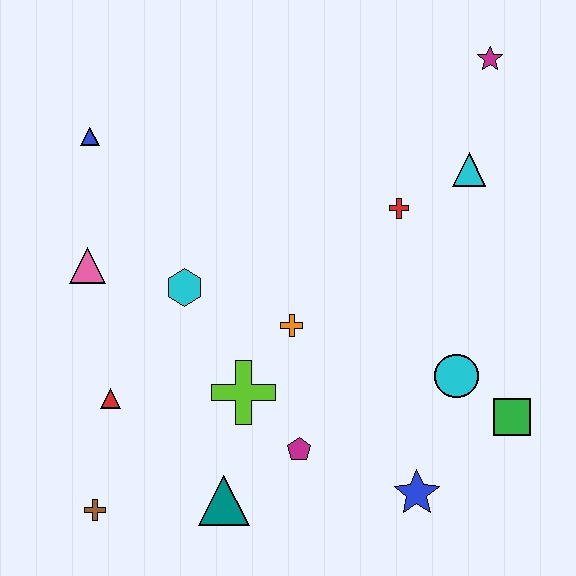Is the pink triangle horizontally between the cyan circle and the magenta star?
No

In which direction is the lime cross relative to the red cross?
The lime cross is below the red cross.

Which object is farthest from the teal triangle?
The magenta star is farthest from the teal triangle.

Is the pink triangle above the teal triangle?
Yes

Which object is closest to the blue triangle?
The pink triangle is closest to the blue triangle.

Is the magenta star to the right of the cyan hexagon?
Yes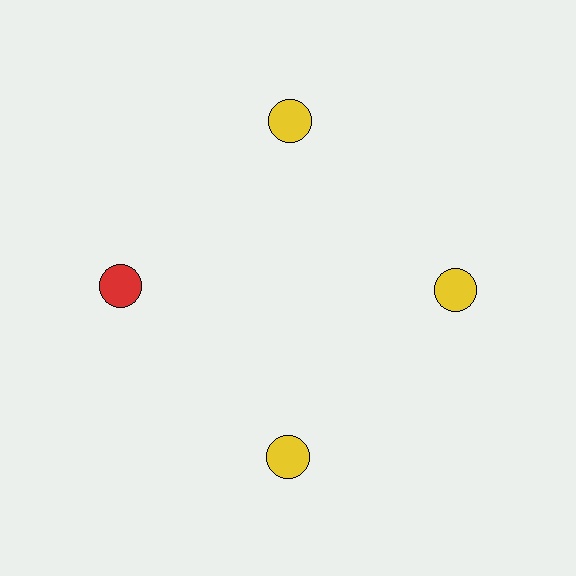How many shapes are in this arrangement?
There are 4 shapes arranged in a ring pattern.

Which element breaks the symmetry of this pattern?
The red circle at roughly the 9 o'clock position breaks the symmetry. All other shapes are yellow circles.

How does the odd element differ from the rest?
It has a different color: red instead of yellow.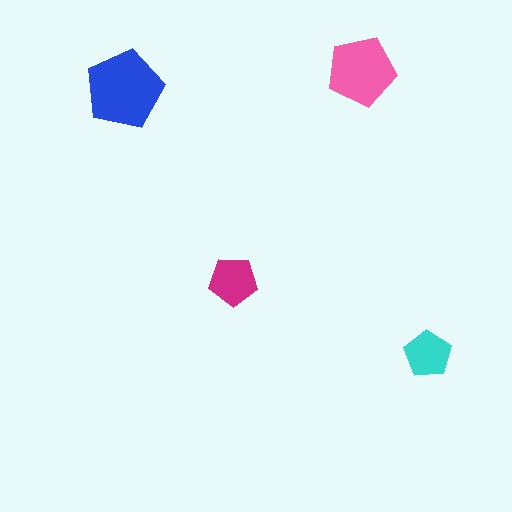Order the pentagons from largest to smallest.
the blue one, the pink one, the magenta one, the cyan one.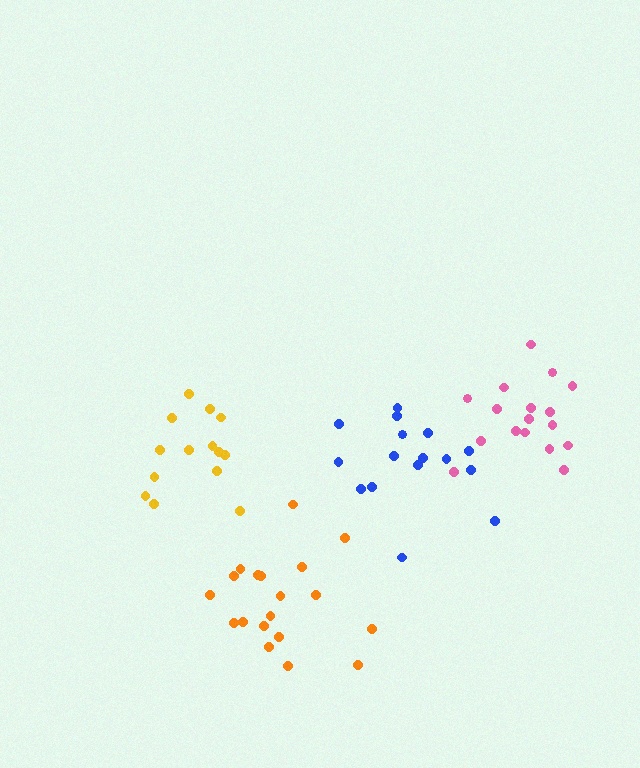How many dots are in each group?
Group 1: 14 dots, Group 2: 19 dots, Group 3: 17 dots, Group 4: 16 dots (66 total).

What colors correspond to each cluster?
The clusters are colored: yellow, orange, pink, blue.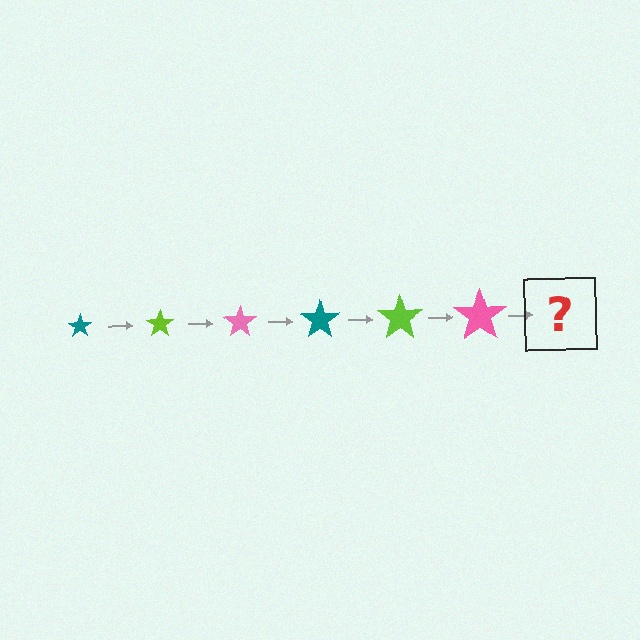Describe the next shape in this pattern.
It should be a teal star, larger than the previous one.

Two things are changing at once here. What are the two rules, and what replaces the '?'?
The two rules are that the star grows larger each step and the color cycles through teal, lime, and pink. The '?' should be a teal star, larger than the previous one.